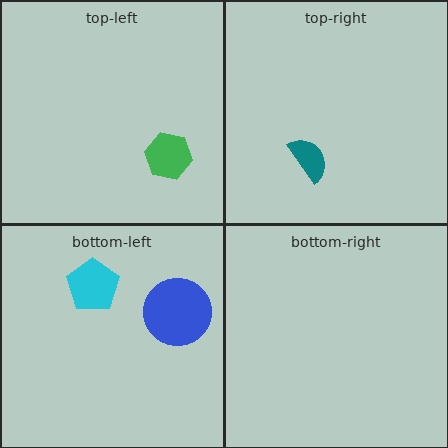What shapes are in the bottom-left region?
The cyan pentagon, the blue circle.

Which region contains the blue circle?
The bottom-left region.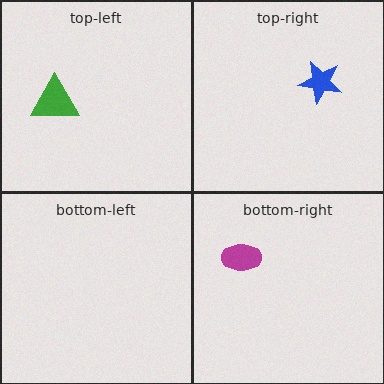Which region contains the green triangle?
The top-left region.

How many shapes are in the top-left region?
1.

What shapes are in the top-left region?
The green triangle.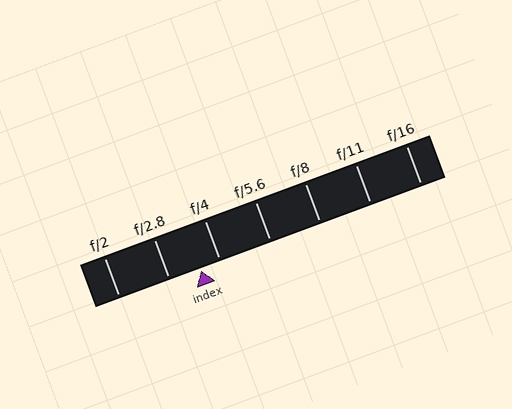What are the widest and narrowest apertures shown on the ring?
The widest aperture shown is f/2 and the narrowest is f/16.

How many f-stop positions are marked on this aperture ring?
There are 7 f-stop positions marked.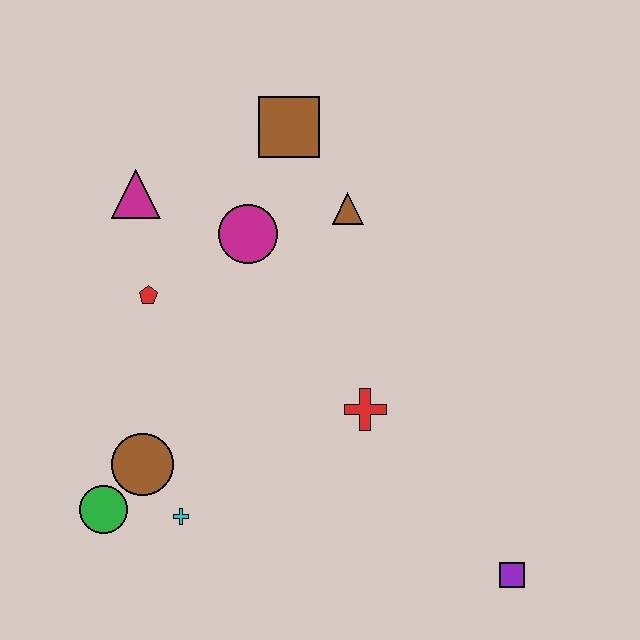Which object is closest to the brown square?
The brown triangle is closest to the brown square.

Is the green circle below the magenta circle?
Yes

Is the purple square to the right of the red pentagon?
Yes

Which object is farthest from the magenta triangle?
The purple square is farthest from the magenta triangle.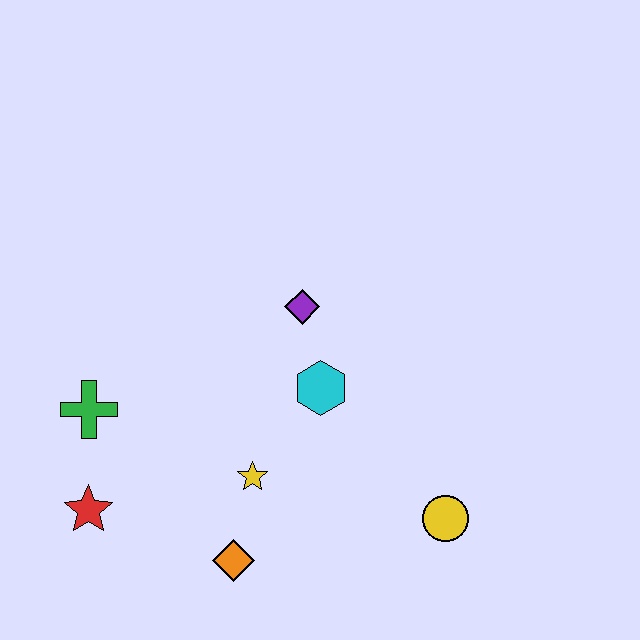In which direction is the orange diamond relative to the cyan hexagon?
The orange diamond is below the cyan hexagon.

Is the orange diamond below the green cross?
Yes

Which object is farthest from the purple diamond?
The red star is farthest from the purple diamond.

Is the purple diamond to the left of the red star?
No